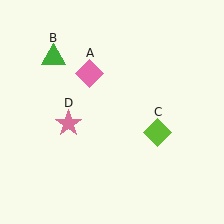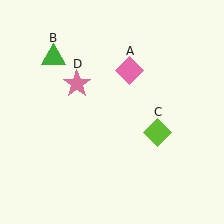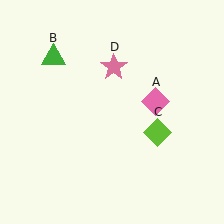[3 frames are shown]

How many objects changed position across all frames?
2 objects changed position: pink diamond (object A), pink star (object D).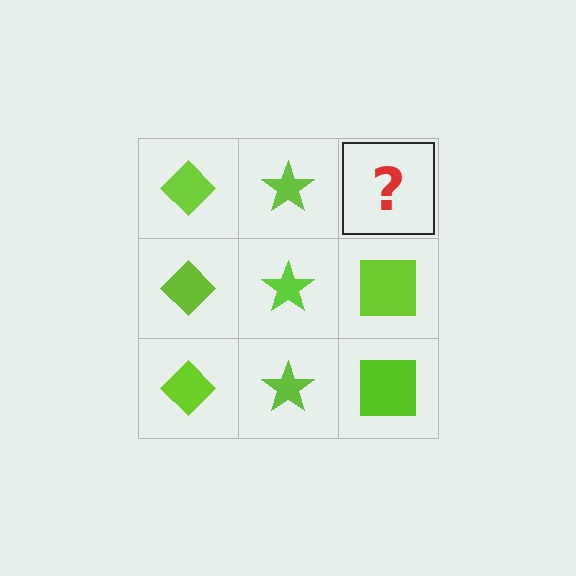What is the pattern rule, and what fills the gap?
The rule is that each column has a consistent shape. The gap should be filled with a lime square.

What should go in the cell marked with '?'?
The missing cell should contain a lime square.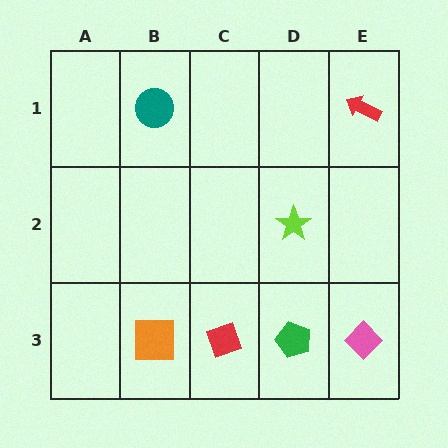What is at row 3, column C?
A red diamond.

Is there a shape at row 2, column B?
No, that cell is empty.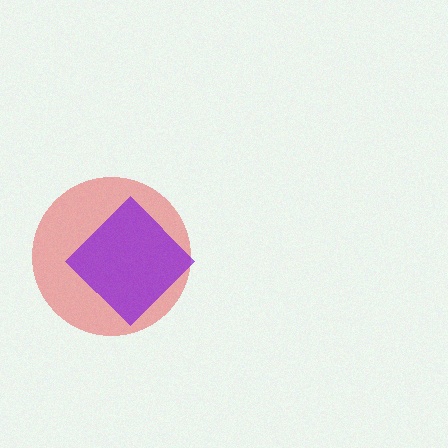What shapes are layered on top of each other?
The layered shapes are: a red circle, a purple diamond.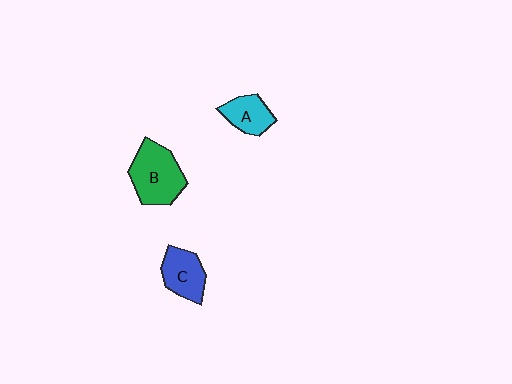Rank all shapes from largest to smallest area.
From largest to smallest: B (green), C (blue), A (cyan).